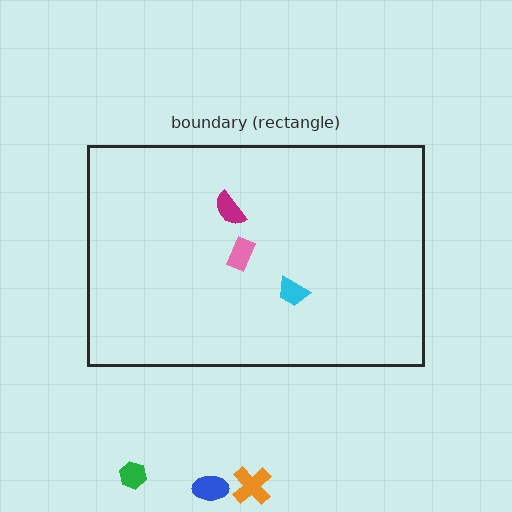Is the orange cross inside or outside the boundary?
Outside.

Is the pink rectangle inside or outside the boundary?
Inside.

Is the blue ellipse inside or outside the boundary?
Outside.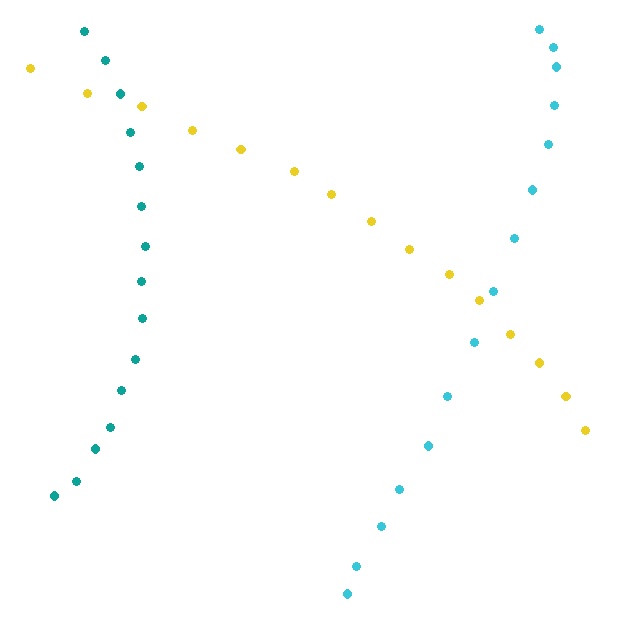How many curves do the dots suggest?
There are 3 distinct paths.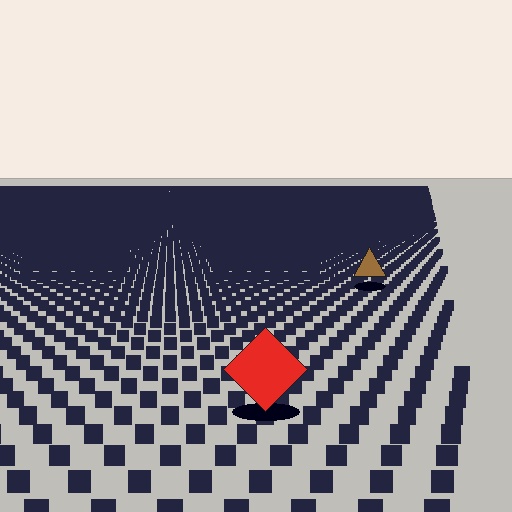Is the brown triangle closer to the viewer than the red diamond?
No. The red diamond is closer — you can tell from the texture gradient: the ground texture is coarser near it.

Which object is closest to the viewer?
The red diamond is closest. The texture marks near it are larger and more spread out.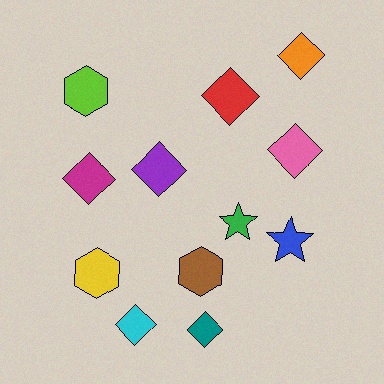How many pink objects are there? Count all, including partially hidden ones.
There is 1 pink object.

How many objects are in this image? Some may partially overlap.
There are 12 objects.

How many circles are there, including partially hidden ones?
There are no circles.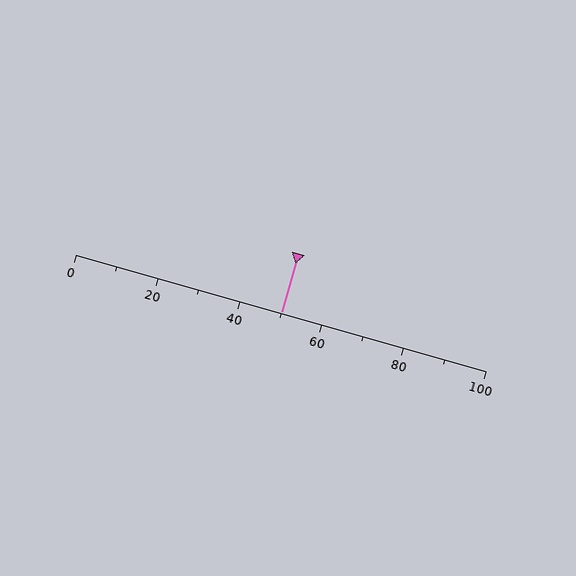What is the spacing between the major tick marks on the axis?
The major ticks are spaced 20 apart.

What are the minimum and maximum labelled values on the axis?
The axis runs from 0 to 100.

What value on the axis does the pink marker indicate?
The marker indicates approximately 50.